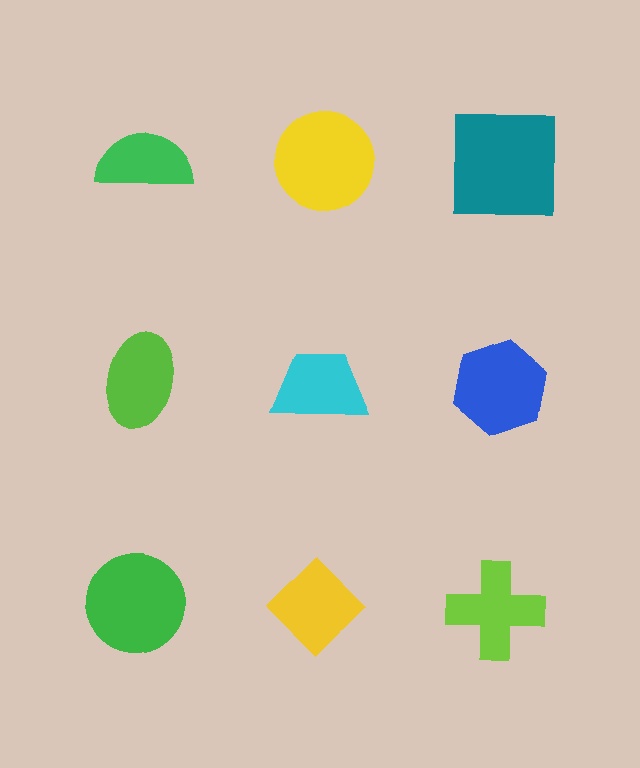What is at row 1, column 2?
A yellow circle.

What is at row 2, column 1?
A lime ellipse.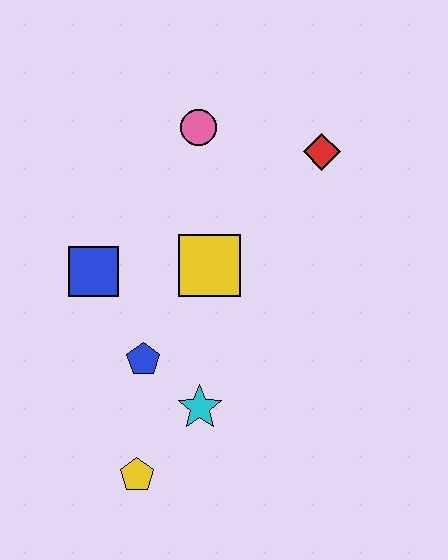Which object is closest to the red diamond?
The pink circle is closest to the red diamond.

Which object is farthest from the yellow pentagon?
The red diamond is farthest from the yellow pentagon.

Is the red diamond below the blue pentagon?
No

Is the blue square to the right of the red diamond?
No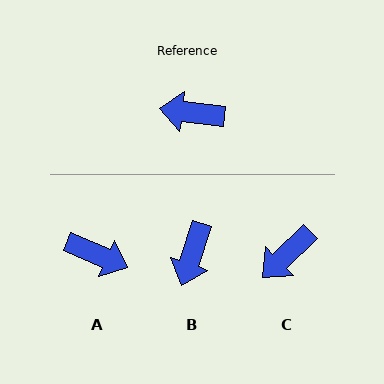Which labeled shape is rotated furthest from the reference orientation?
A, about 163 degrees away.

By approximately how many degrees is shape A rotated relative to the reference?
Approximately 163 degrees counter-clockwise.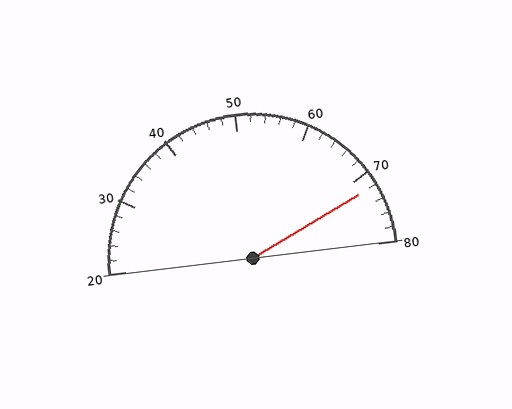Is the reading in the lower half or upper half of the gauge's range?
The reading is in the upper half of the range (20 to 80).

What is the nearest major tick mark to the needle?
The nearest major tick mark is 70.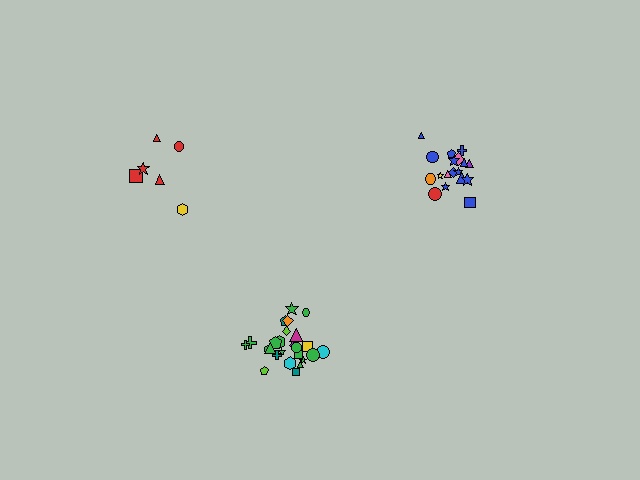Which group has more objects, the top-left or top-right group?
The top-right group.